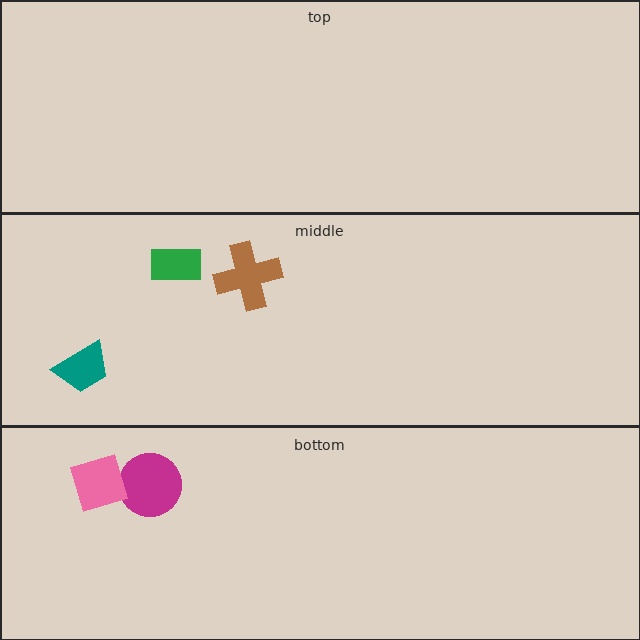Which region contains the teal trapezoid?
The middle region.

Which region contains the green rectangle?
The middle region.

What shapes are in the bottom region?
The magenta circle, the pink square.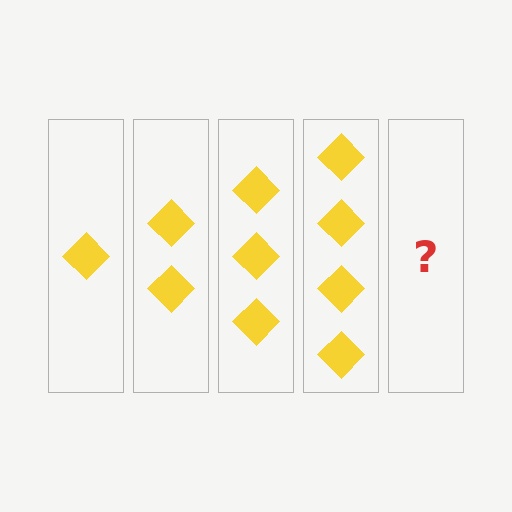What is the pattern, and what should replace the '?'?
The pattern is that each step adds one more diamond. The '?' should be 5 diamonds.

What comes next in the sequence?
The next element should be 5 diamonds.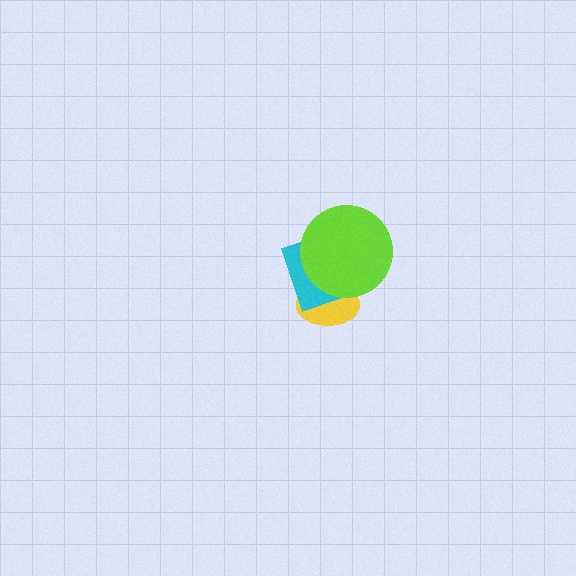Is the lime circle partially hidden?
No, no other shape covers it.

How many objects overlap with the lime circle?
2 objects overlap with the lime circle.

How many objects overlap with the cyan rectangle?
2 objects overlap with the cyan rectangle.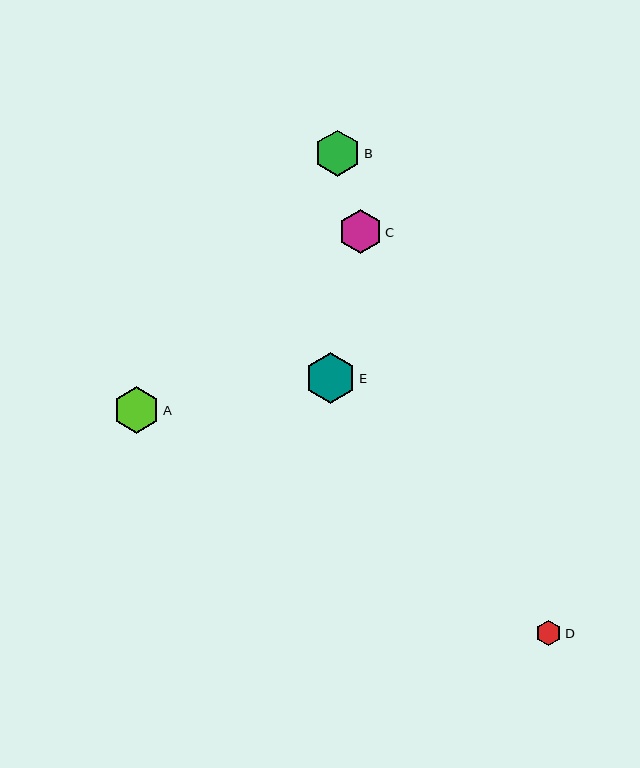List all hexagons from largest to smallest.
From largest to smallest: E, A, B, C, D.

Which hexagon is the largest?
Hexagon E is the largest with a size of approximately 51 pixels.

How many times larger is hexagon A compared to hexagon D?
Hexagon A is approximately 1.8 times the size of hexagon D.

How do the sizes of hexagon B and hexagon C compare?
Hexagon B and hexagon C are approximately the same size.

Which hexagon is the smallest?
Hexagon D is the smallest with a size of approximately 26 pixels.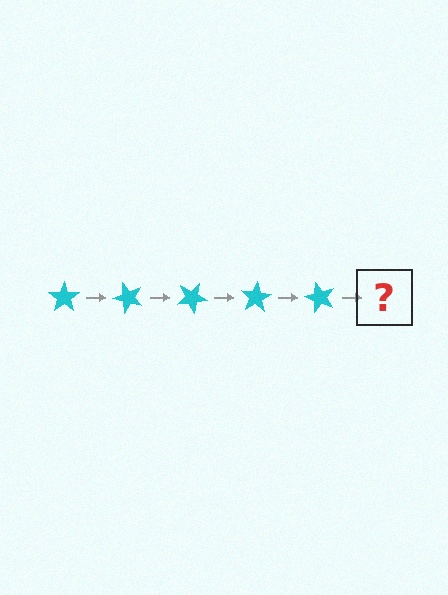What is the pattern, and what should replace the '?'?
The pattern is that the star rotates 50 degrees each step. The '?' should be a cyan star rotated 250 degrees.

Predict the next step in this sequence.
The next step is a cyan star rotated 250 degrees.